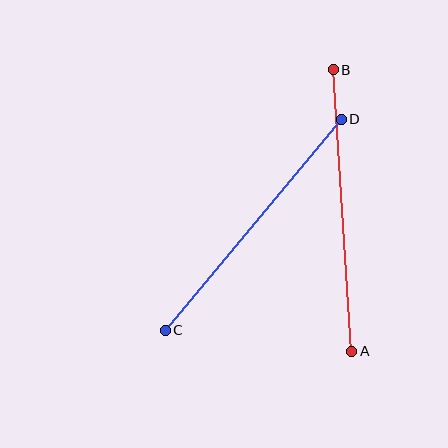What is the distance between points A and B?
The distance is approximately 282 pixels.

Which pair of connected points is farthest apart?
Points A and B are farthest apart.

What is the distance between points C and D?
The distance is approximately 275 pixels.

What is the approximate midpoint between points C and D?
The midpoint is at approximately (253, 225) pixels.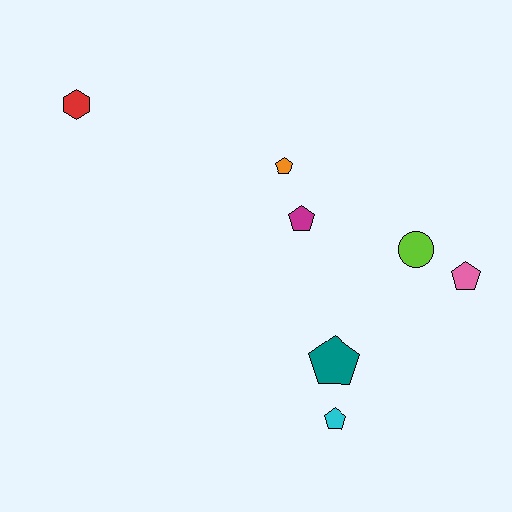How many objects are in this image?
There are 7 objects.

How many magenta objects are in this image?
There is 1 magenta object.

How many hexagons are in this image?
There is 1 hexagon.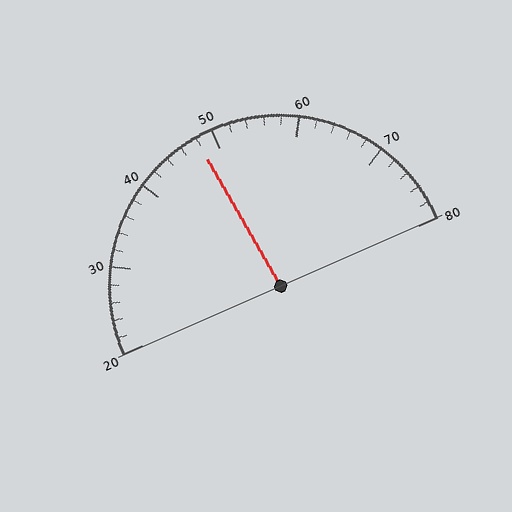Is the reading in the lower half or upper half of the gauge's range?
The reading is in the lower half of the range (20 to 80).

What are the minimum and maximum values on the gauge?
The gauge ranges from 20 to 80.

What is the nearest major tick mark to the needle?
The nearest major tick mark is 50.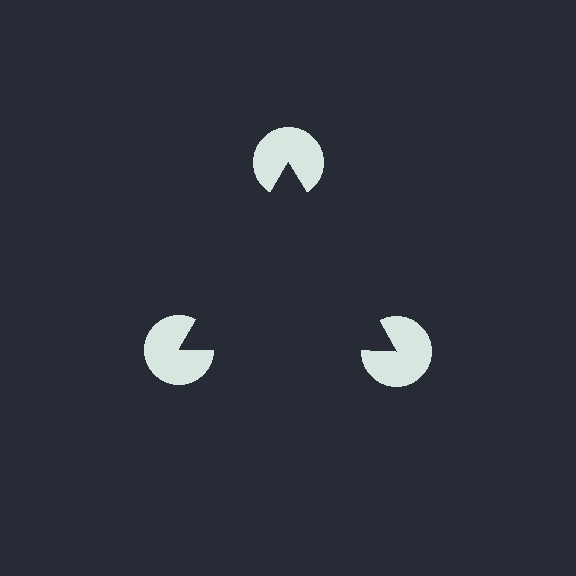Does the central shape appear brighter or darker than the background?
It typically appears slightly darker than the background, even though no actual brightness change is drawn.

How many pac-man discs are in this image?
There are 3 — one at each vertex of the illusory triangle.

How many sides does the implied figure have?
3 sides.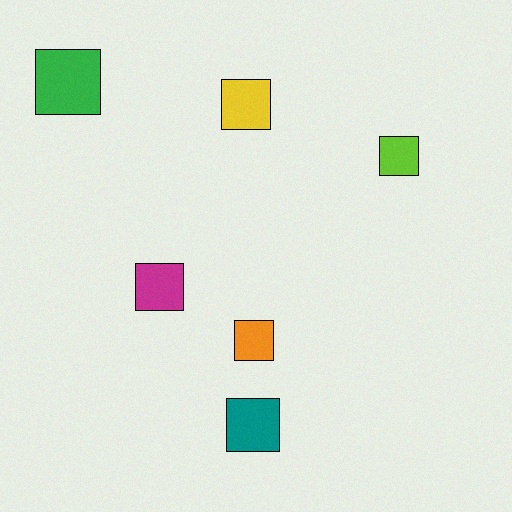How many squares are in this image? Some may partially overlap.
There are 6 squares.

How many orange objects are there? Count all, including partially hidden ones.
There is 1 orange object.